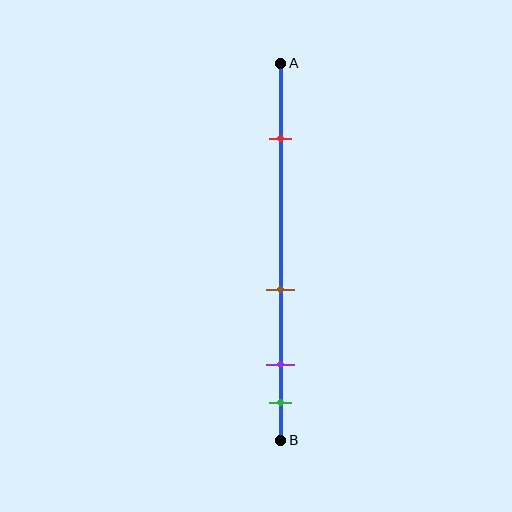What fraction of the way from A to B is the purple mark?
The purple mark is approximately 80% (0.8) of the way from A to B.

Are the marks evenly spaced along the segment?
No, the marks are not evenly spaced.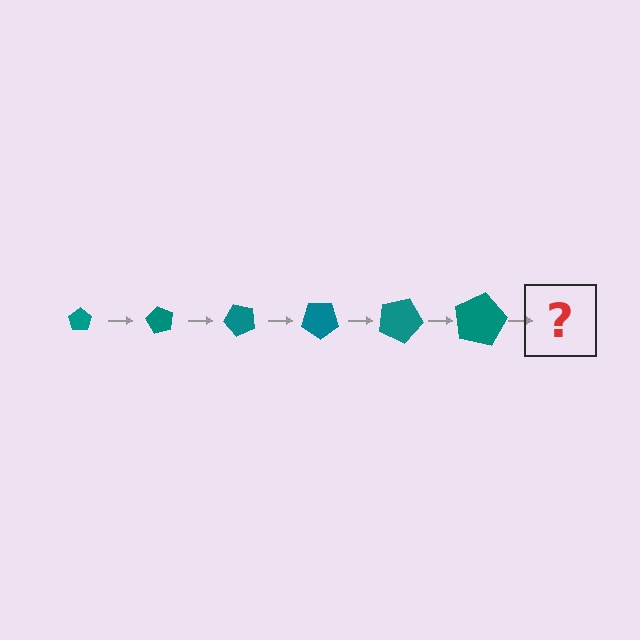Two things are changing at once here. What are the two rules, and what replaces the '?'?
The two rules are that the pentagon grows larger each step and it rotates 60 degrees each step. The '?' should be a pentagon, larger than the previous one and rotated 360 degrees from the start.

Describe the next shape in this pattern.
It should be a pentagon, larger than the previous one and rotated 360 degrees from the start.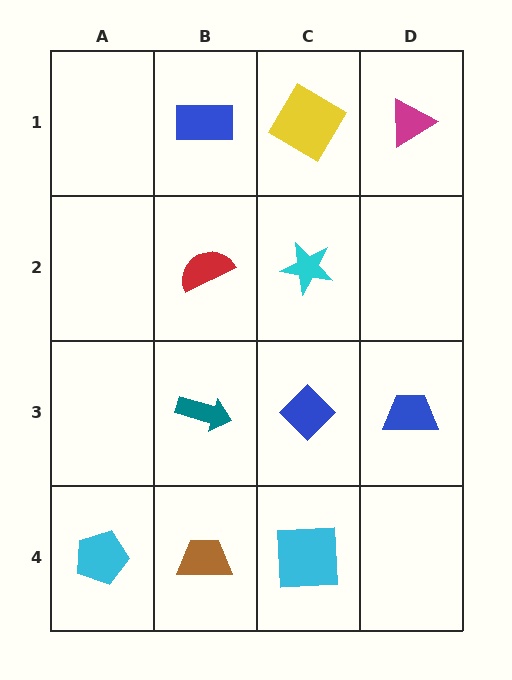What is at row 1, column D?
A magenta triangle.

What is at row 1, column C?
A yellow diamond.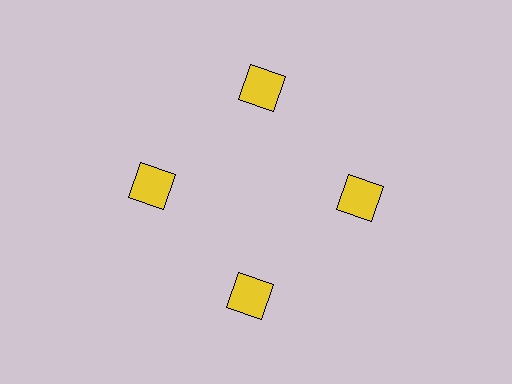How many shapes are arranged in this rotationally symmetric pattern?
There are 4 shapes, arranged in 4 groups of 1.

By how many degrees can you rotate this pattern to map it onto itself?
The pattern maps onto itself every 90 degrees of rotation.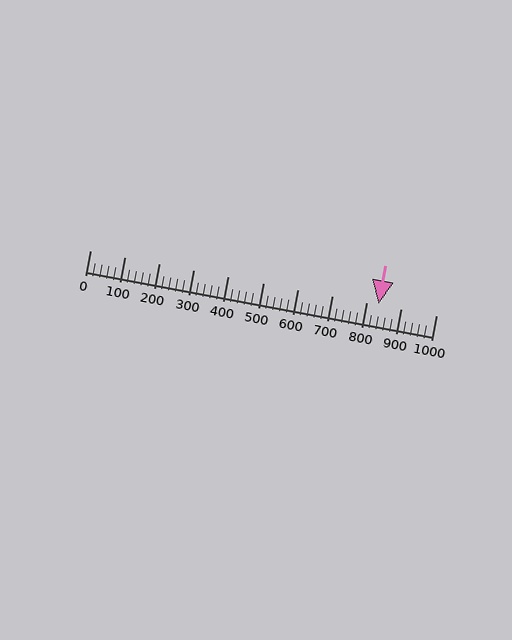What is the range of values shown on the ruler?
The ruler shows values from 0 to 1000.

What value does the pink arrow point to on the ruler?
The pink arrow points to approximately 834.